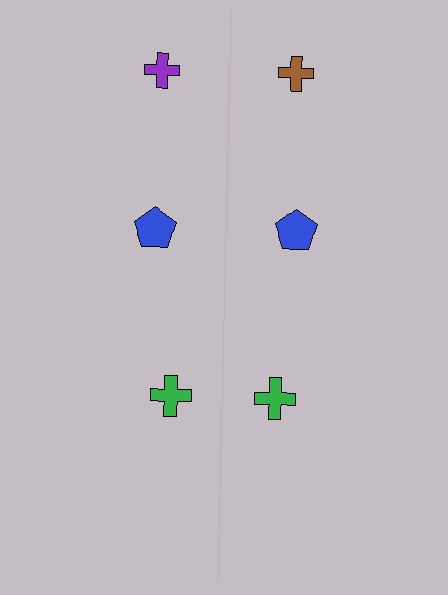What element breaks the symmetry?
The brown cross on the right side breaks the symmetry — its mirror counterpart is purple.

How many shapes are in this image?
There are 6 shapes in this image.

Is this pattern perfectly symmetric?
No, the pattern is not perfectly symmetric. The brown cross on the right side breaks the symmetry — its mirror counterpart is purple.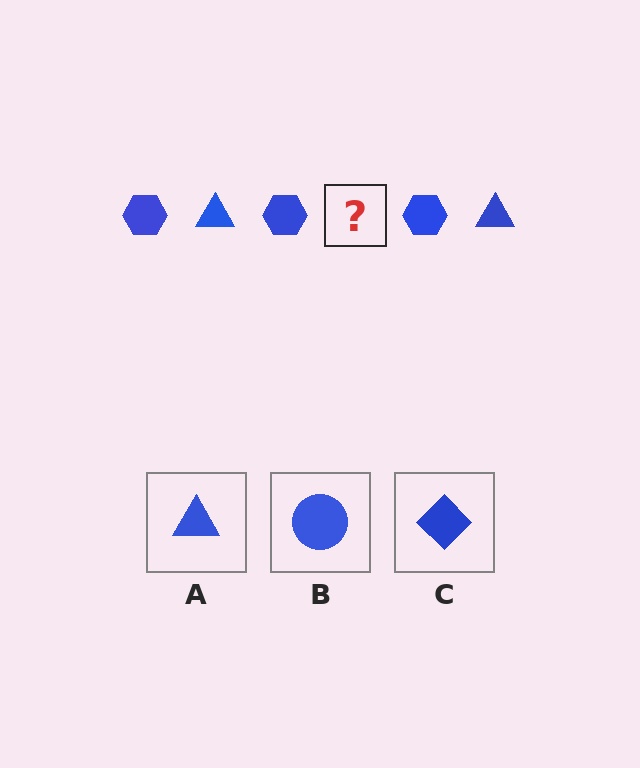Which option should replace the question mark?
Option A.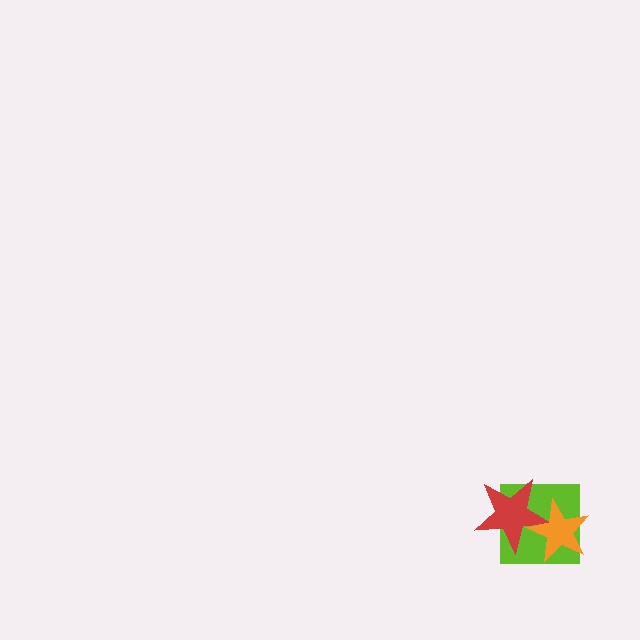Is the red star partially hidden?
Yes, it is partially covered by another shape.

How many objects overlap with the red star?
2 objects overlap with the red star.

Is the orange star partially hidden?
No, no other shape covers it.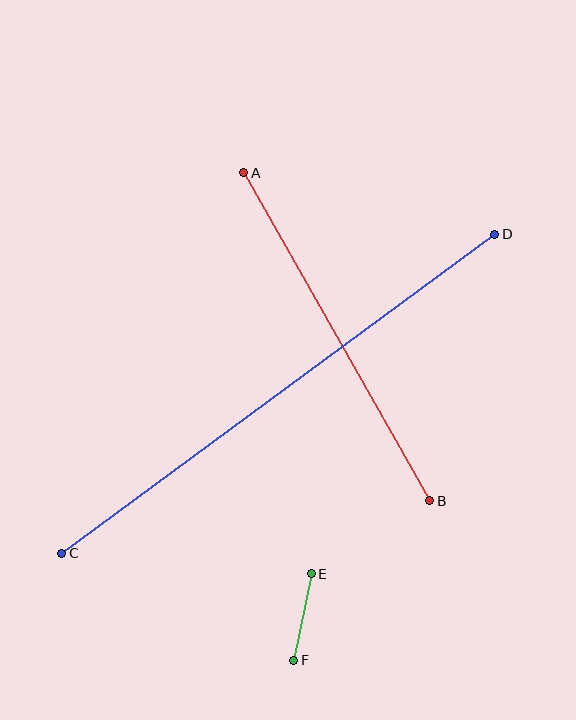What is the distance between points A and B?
The distance is approximately 377 pixels.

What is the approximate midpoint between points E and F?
The midpoint is at approximately (303, 617) pixels.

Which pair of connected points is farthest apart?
Points C and D are farthest apart.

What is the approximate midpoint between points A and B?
The midpoint is at approximately (337, 337) pixels.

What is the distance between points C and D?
The distance is approximately 538 pixels.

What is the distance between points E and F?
The distance is approximately 88 pixels.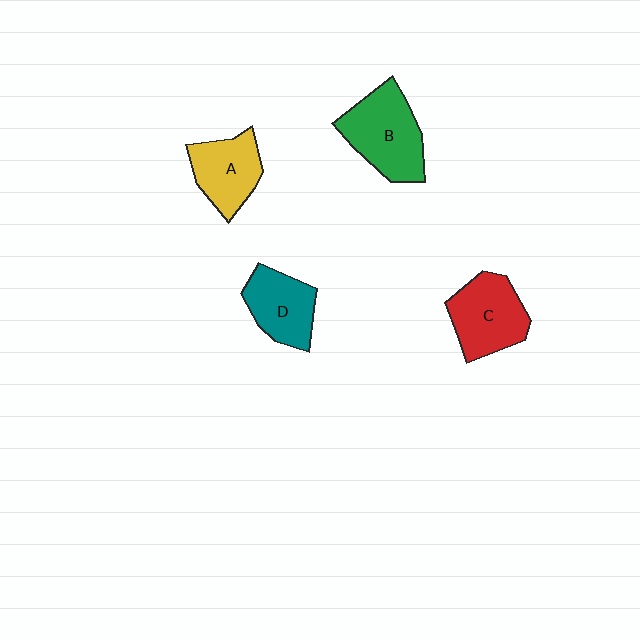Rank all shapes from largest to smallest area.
From largest to smallest: B (green), C (red), A (yellow), D (teal).